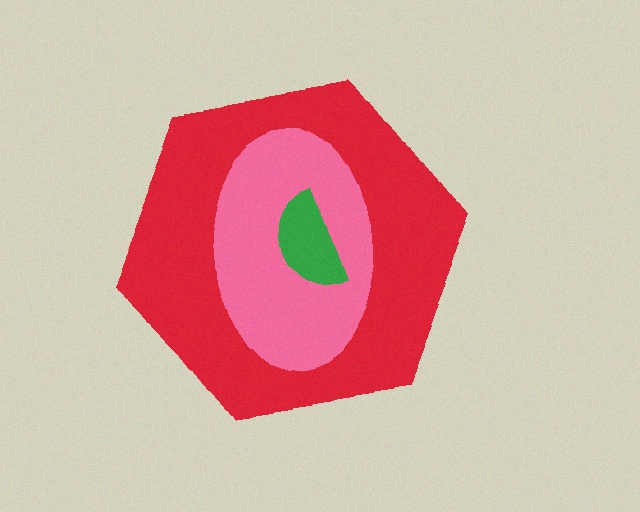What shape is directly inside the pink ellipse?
The green semicircle.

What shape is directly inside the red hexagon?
The pink ellipse.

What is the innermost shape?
The green semicircle.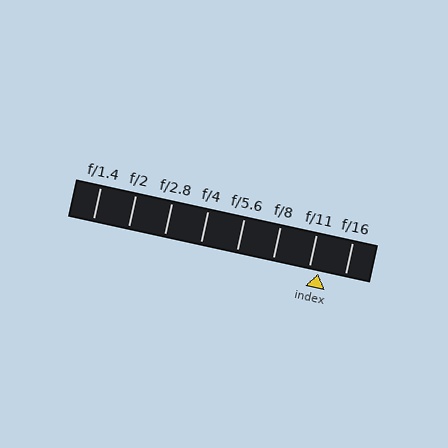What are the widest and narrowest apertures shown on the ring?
The widest aperture shown is f/1.4 and the narrowest is f/16.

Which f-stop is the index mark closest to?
The index mark is closest to f/11.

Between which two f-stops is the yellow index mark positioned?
The index mark is between f/11 and f/16.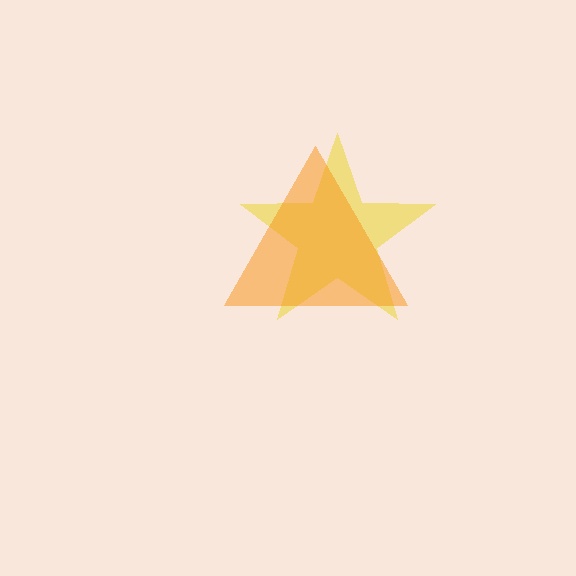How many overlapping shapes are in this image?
There are 2 overlapping shapes in the image.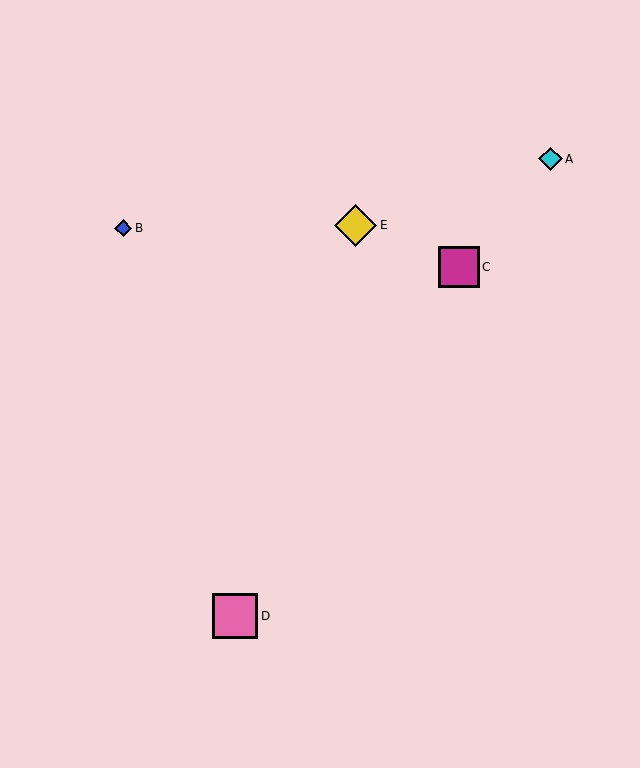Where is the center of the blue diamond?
The center of the blue diamond is at (123, 228).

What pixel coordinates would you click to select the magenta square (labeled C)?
Click at (459, 267) to select the magenta square C.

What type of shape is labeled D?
Shape D is a pink square.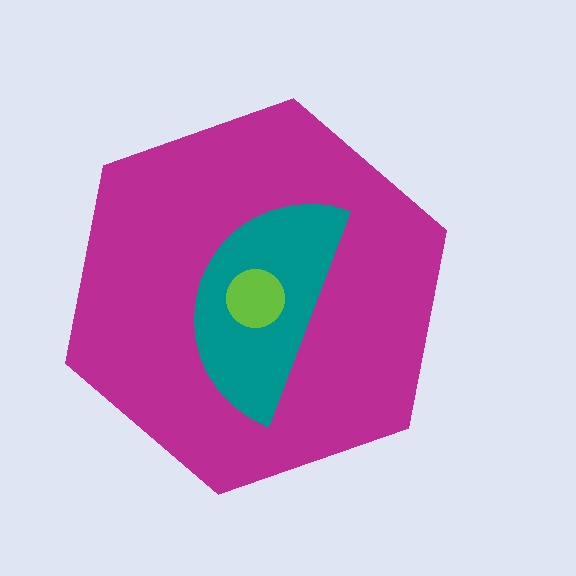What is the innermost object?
The lime circle.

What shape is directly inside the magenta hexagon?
The teal semicircle.